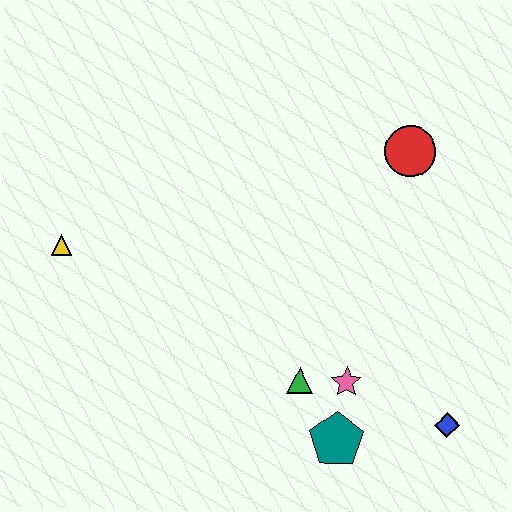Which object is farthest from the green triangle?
The yellow triangle is farthest from the green triangle.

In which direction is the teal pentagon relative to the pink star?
The teal pentagon is below the pink star.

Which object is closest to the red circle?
The pink star is closest to the red circle.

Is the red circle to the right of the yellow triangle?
Yes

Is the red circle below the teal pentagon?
No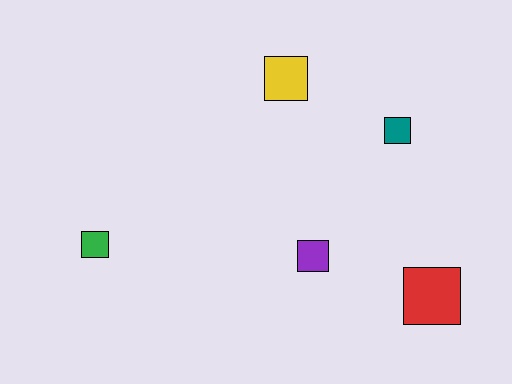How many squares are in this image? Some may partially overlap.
There are 5 squares.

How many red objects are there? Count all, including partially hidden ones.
There is 1 red object.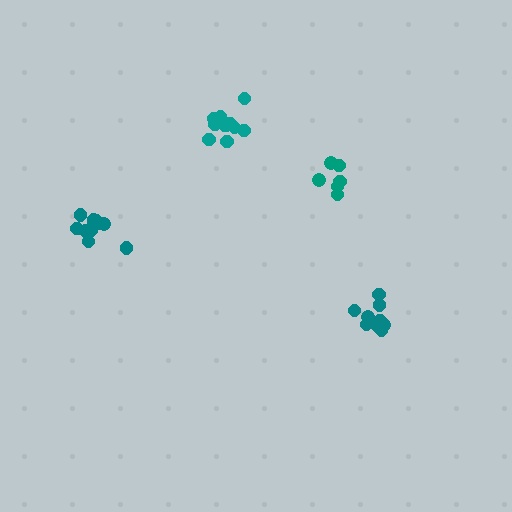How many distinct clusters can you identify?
There are 4 distinct clusters.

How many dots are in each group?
Group 1: 12 dots, Group 2: 11 dots, Group 3: 6 dots, Group 4: 10 dots (39 total).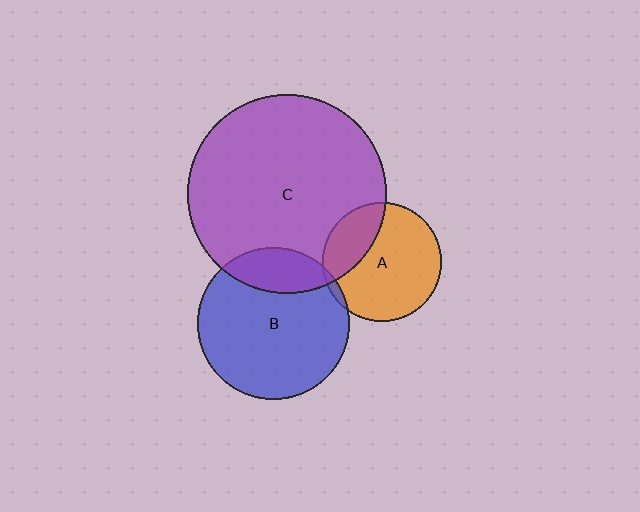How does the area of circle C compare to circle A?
Approximately 2.8 times.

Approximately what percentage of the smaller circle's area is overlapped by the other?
Approximately 25%.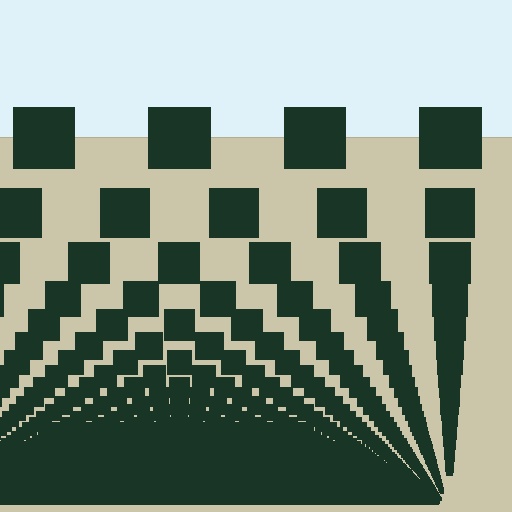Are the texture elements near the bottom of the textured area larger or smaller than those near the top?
Smaller. The gradient is inverted — elements near the bottom are smaller and denser.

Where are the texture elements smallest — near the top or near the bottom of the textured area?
Near the bottom.